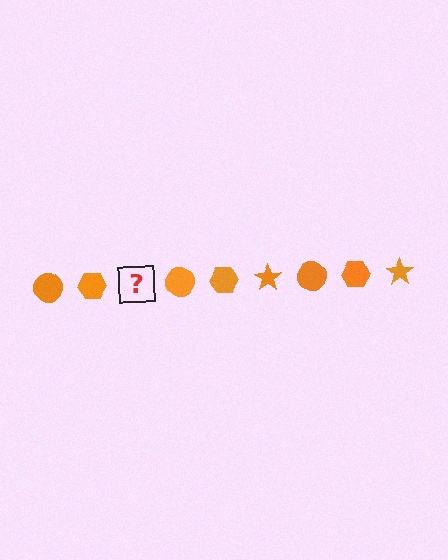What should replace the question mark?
The question mark should be replaced with an orange star.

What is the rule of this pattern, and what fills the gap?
The rule is that the pattern cycles through circle, hexagon, star shapes in orange. The gap should be filled with an orange star.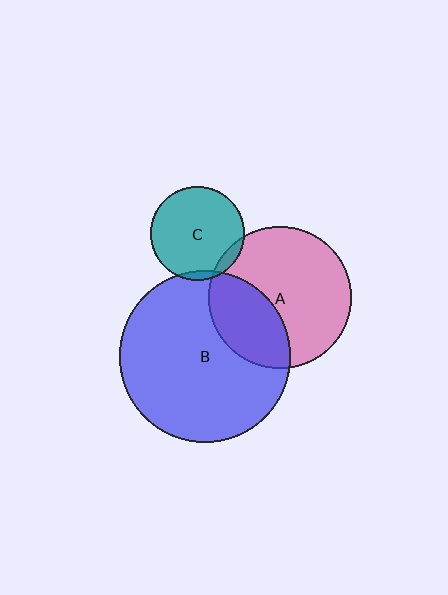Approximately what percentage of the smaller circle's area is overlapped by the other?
Approximately 35%.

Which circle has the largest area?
Circle B (blue).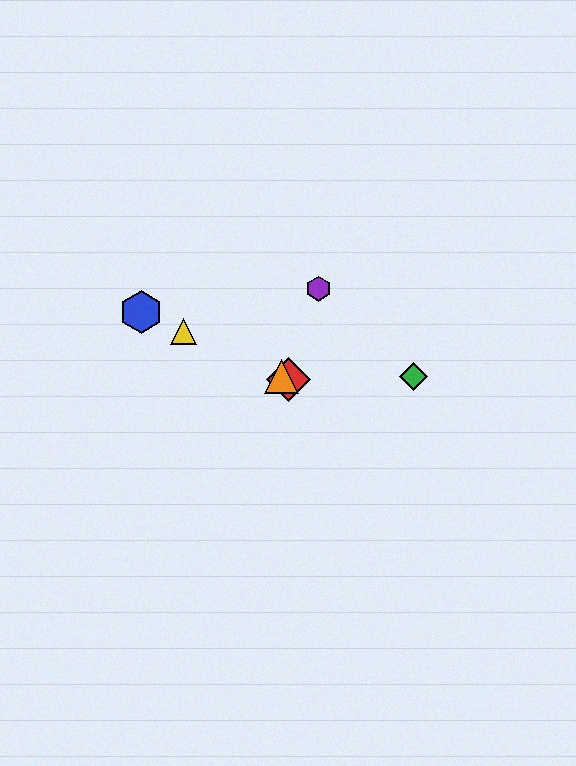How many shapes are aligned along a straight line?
4 shapes (the red diamond, the blue hexagon, the yellow triangle, the orange triangle) are aligned along a straight line.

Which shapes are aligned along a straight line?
The red diamond, the blue hexagon, the yellow triangle, the orange triangle are aligned along a straight line.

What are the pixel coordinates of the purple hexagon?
The purple hexagon is at (319, 289).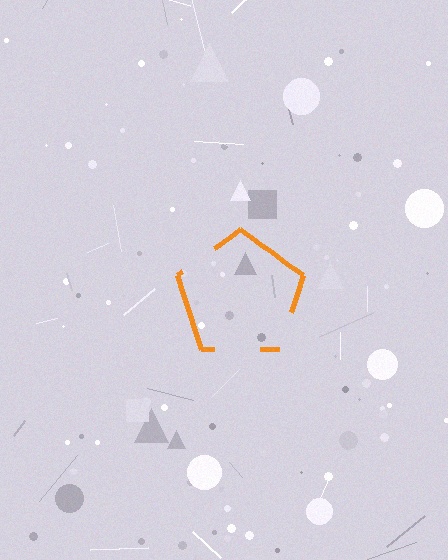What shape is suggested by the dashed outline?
The dashed outline suggests a pentagon.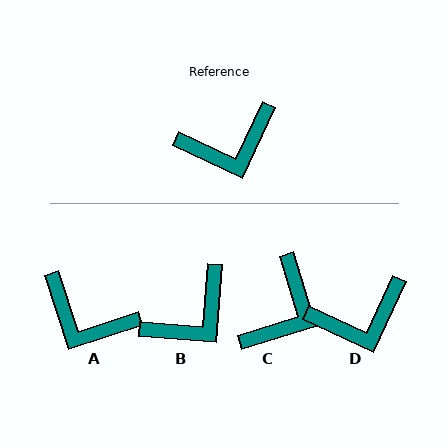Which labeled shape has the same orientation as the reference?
D.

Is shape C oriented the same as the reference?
No, it is off by about 43 degrees.